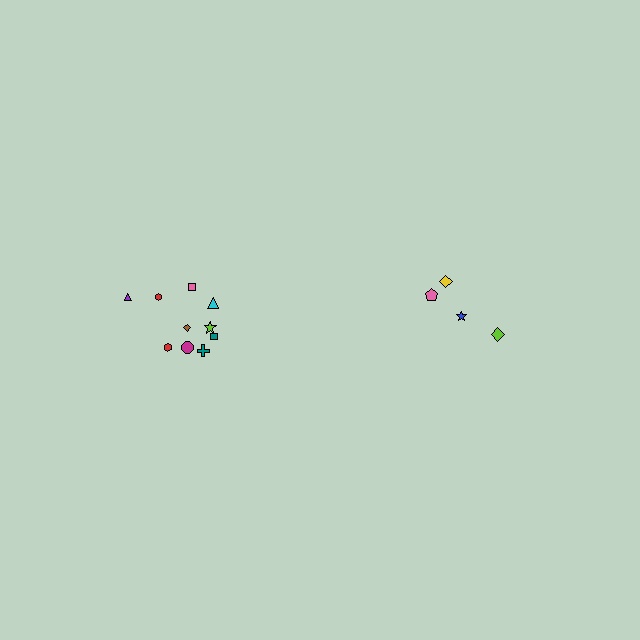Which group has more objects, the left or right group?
The left group.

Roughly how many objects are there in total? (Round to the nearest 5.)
Roughly 15 objects in total.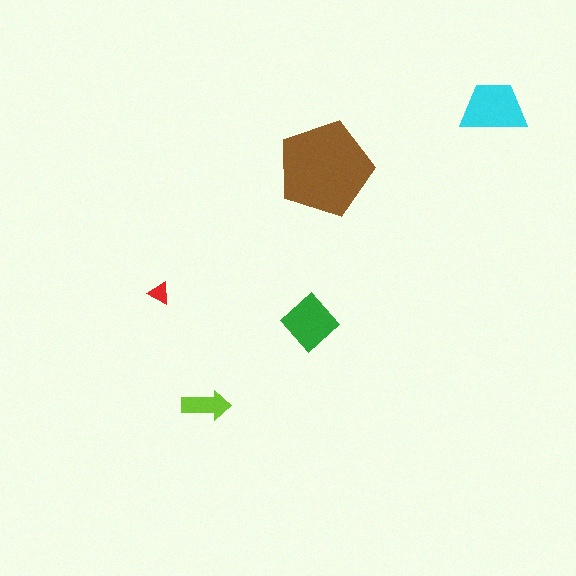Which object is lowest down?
The lime arrow is bottommost.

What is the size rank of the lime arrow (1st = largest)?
4th.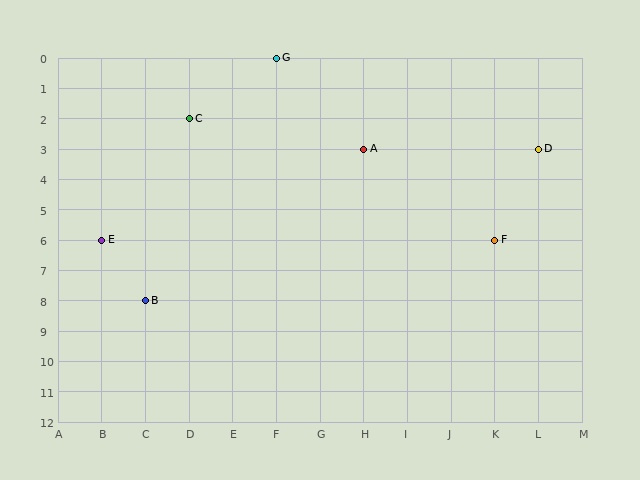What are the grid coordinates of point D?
Point D is at grid coordinates (L, 3).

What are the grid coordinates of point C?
Point C is at grid coordinates (D, 2).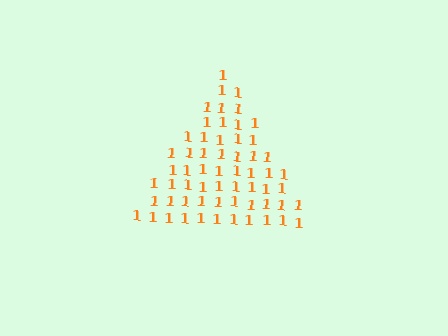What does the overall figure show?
The overall figure shows a triangle.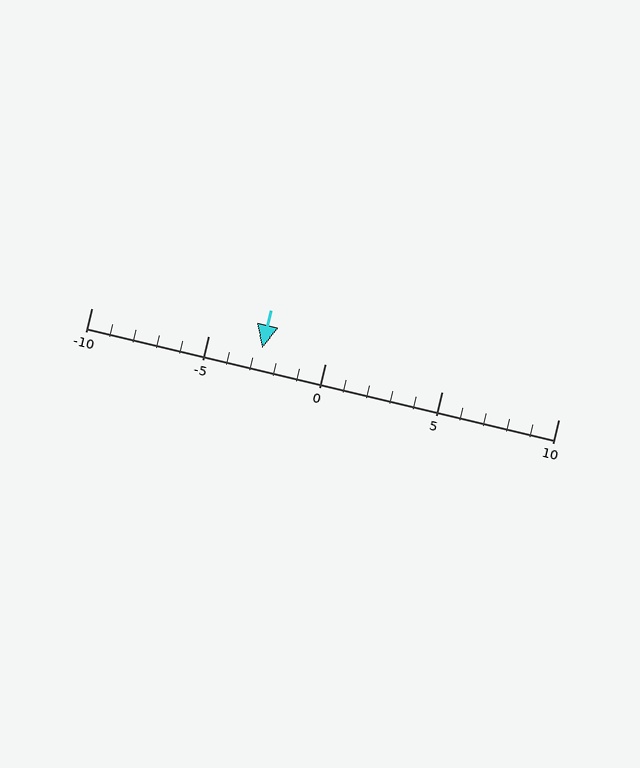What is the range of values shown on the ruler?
The ruler shows values from -10 to 10.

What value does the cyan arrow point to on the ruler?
The cyan arrow points to approximately -3.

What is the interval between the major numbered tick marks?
The major tick marks are spaced 5 units apart.